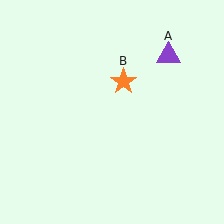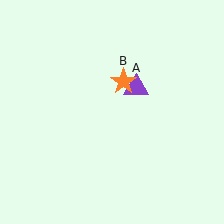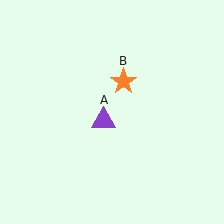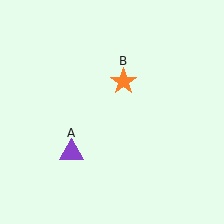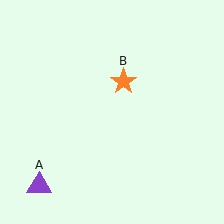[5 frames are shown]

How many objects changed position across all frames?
1 object changed position: purple triangle (object A).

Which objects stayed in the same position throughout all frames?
Orange star (object B) remained stationary.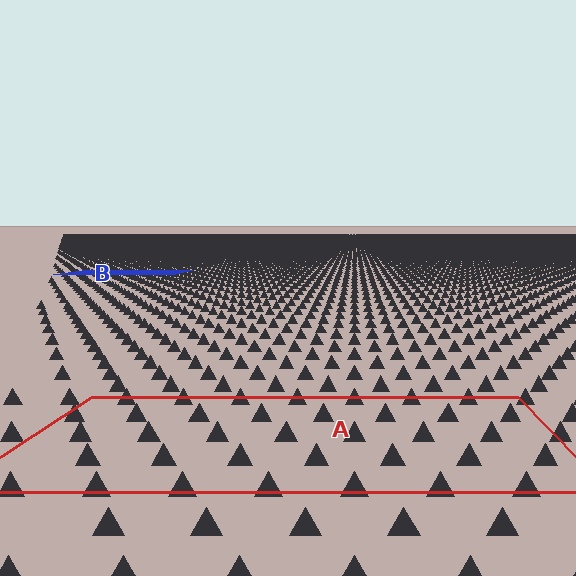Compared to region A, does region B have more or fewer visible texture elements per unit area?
Region B has more texture elements per unit area — they are packed more densely because it is farther away.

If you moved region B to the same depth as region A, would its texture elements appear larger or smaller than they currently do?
They would appear larger. At a closer depth, the same texture elements are projected at a bigger on-screen size.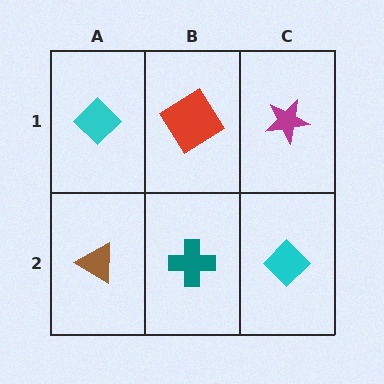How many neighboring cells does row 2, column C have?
2.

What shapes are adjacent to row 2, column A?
A cyan diamond (row 1, column A), a teal cross (row 2, column B).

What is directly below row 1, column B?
A teal cross.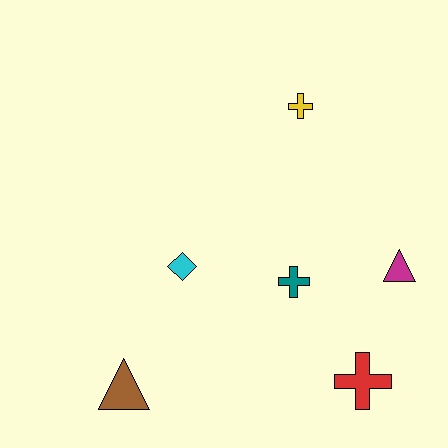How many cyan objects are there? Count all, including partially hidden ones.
There is 1 cyan object.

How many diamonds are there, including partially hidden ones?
There is 1 diamond.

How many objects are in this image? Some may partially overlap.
There are 6 objects.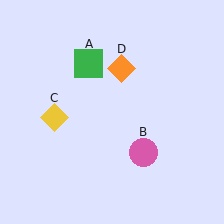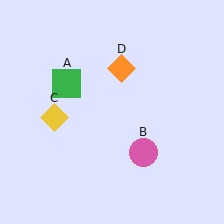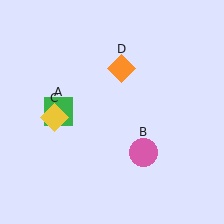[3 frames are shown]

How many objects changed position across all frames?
1 object changed position: green square (object A).